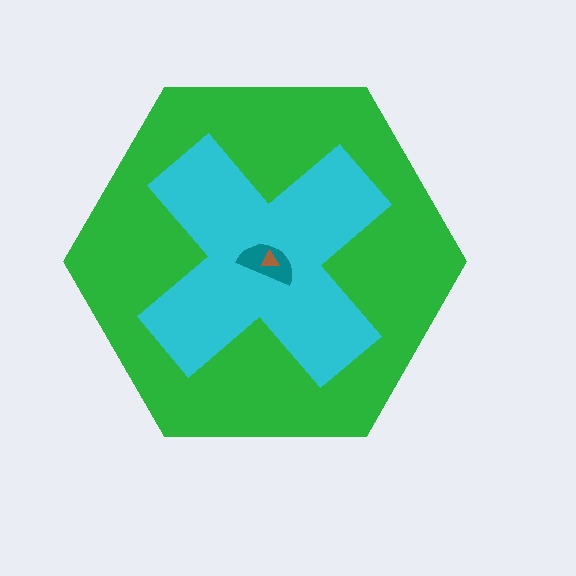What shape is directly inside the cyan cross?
The teal semicircle.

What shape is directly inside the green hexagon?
The cyan cross.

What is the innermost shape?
The brown triangle.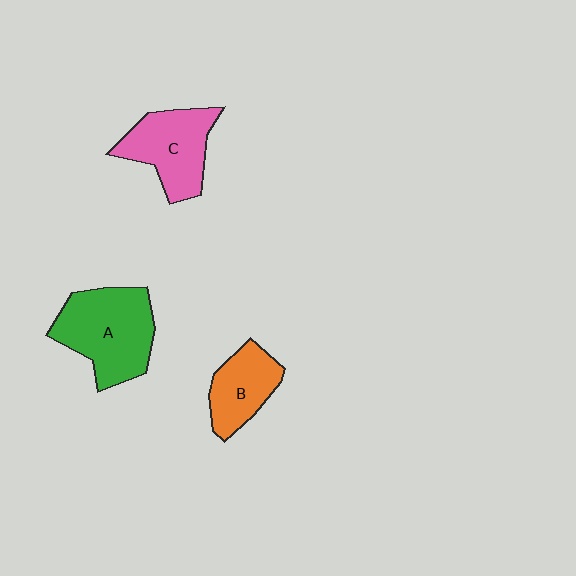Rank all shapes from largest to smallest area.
From largest to smallest: A (green), C (pink), B (orange).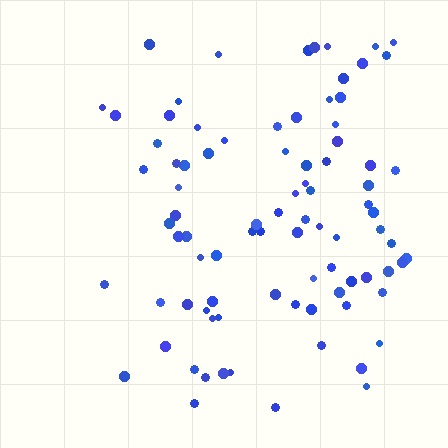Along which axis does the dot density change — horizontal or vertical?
Horizontal.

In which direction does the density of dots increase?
From left to right, with the right side densest.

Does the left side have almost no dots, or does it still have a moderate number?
Still a moderate number, just noticeably fewer than the right.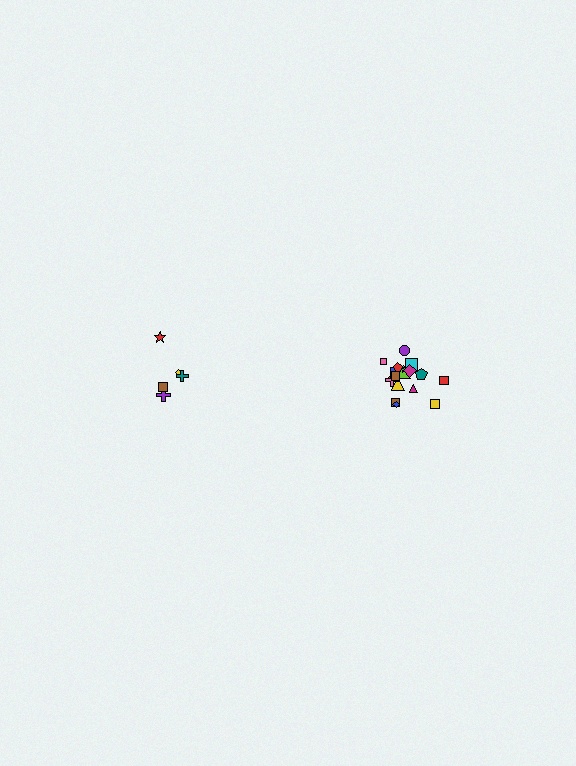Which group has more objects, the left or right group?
The right group.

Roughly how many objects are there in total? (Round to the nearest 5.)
Roughly 25 objects in total.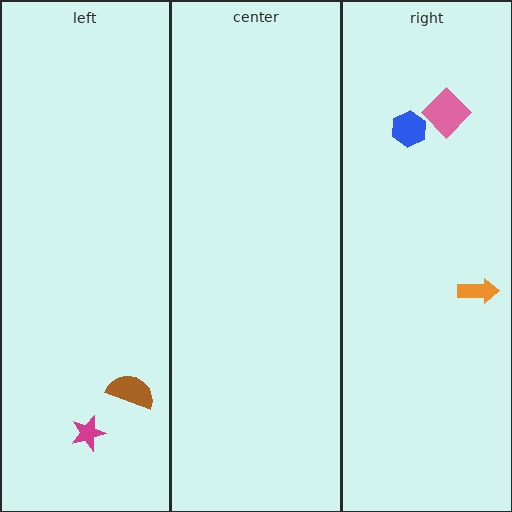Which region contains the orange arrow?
The right region.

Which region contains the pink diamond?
The right region.